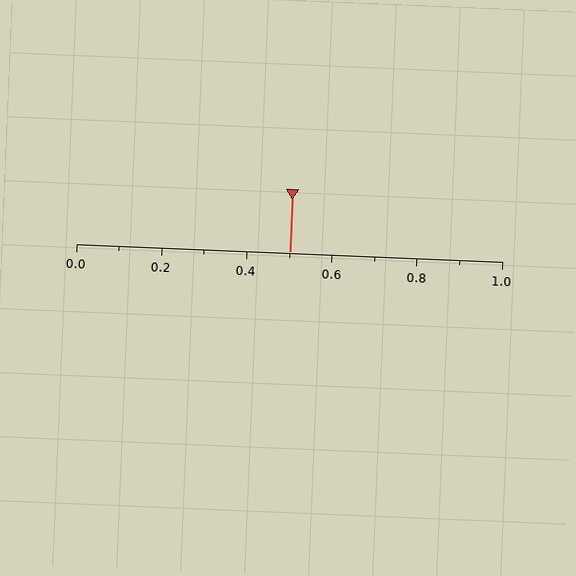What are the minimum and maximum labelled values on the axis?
The axis runs from 0.0 to 1.0.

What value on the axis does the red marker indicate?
The marker indicates approximately 0.5.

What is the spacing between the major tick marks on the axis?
The major ticks are spaced 0.2 apart.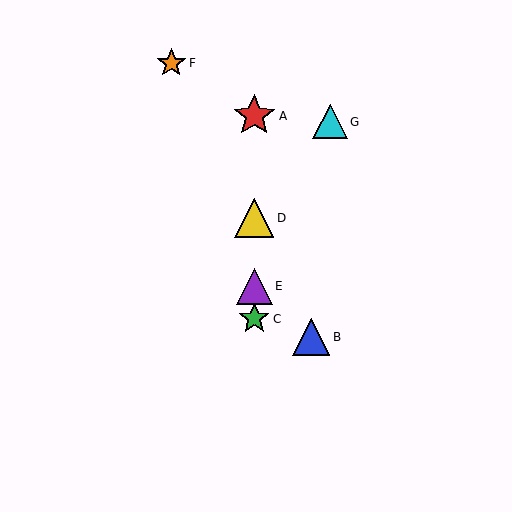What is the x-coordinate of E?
Object E is at x≈254.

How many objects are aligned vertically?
4 objects (A, C, D, E) are aligned vertically.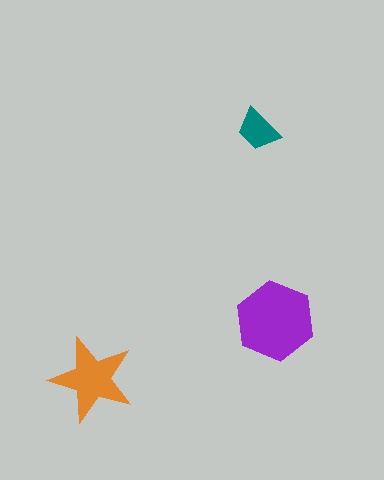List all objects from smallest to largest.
The teal trapezoid, the orange star, the purple hexagon.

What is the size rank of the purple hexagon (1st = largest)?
1st.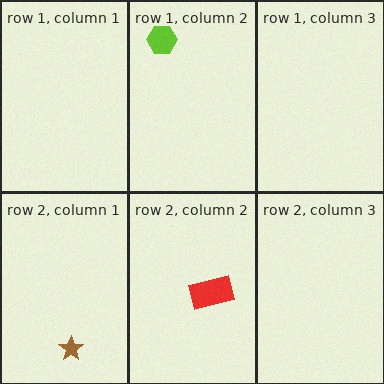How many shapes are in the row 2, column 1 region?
1.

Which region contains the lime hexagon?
The row 1, column 2 region.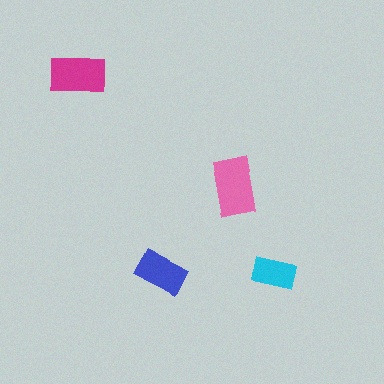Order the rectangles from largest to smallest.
the pink one, the magenta one, the blue one, the cyan one.